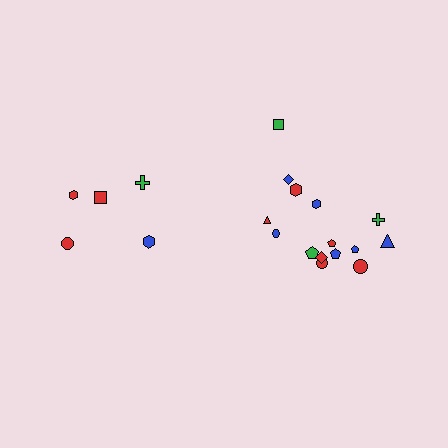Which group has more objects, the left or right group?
The right group.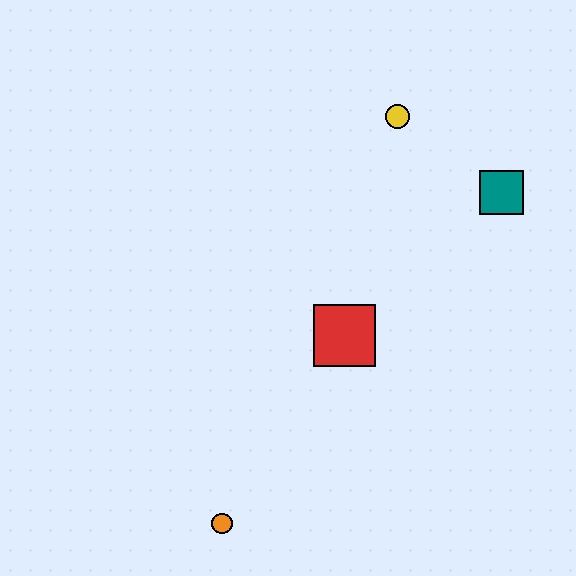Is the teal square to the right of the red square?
Yes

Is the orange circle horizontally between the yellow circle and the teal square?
No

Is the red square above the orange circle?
Yes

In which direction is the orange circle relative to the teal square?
The orange circle is below the teal square.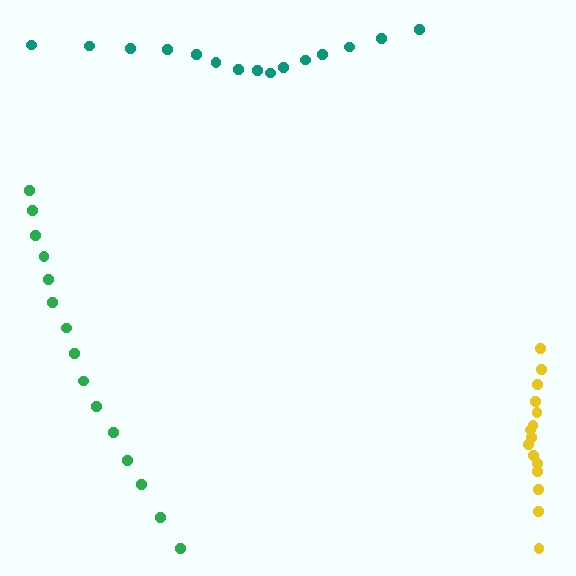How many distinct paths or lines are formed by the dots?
There are 3 distinct paths.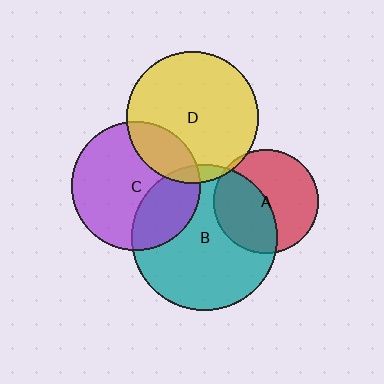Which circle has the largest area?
Circle B (teal).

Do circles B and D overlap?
Yes.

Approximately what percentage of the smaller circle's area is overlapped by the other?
Approximately 5%.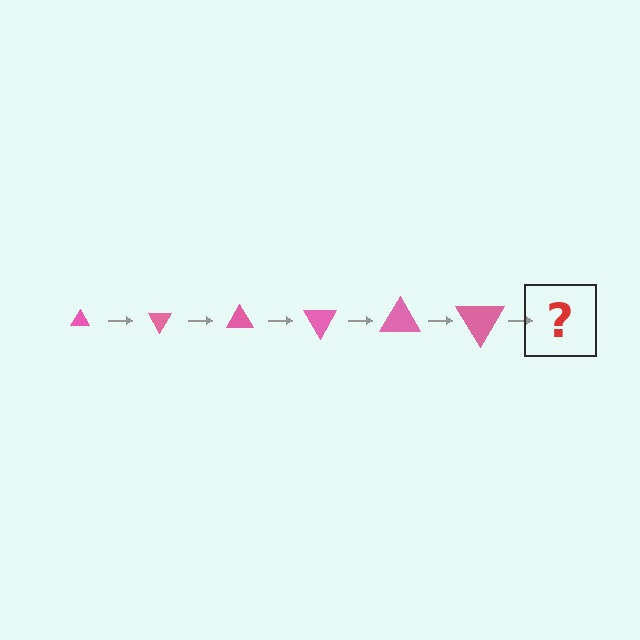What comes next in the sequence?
The next element should be a triangle, larger than the previous one and rotated 360 degrees from the start.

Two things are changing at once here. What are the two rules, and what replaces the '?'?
The two rules are that the triangle grows larger each step and it rotates 60 degrees each step. The '?' should be a triangle, larger than the previous one and rotated 360 degrees from the start.